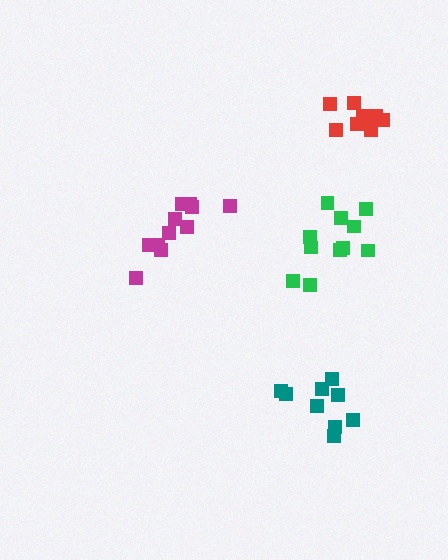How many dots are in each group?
Group 1: 9 dots, Group 2: 11 dots, Group 3: 8 dots, Group 4: 11 dots (39 total).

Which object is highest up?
The red cluster is topmost.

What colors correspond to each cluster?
The clusters are colored: teal, magenta, red, green.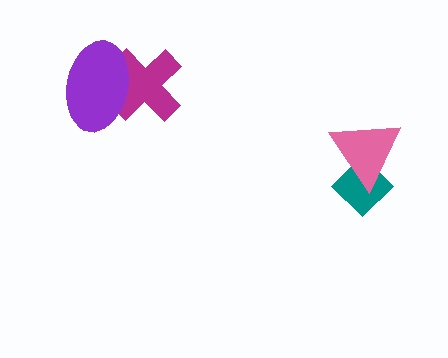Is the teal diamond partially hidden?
Yes, it is partially covered by another shape.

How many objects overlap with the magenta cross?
1 object overlaps with the magenta cross.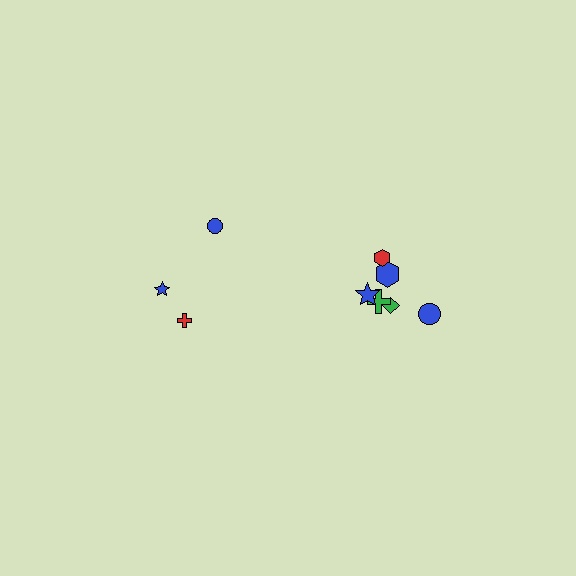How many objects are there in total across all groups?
There are 9 objects.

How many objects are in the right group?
There are 6 objects.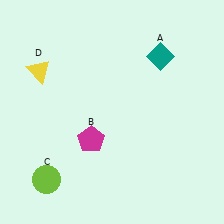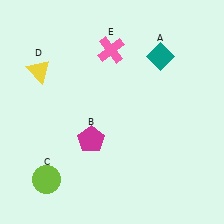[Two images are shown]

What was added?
A pink cross (E) was added in Image 2.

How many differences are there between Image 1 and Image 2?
There is 1 difference between the two images.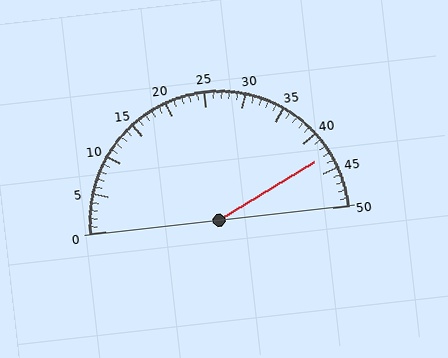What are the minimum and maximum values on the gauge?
The gauge ranges from 0 to 50.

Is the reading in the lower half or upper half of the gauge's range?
The reading is in the upper half of the range (0 to 50).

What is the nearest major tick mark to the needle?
The nearest major tick mark is 45.